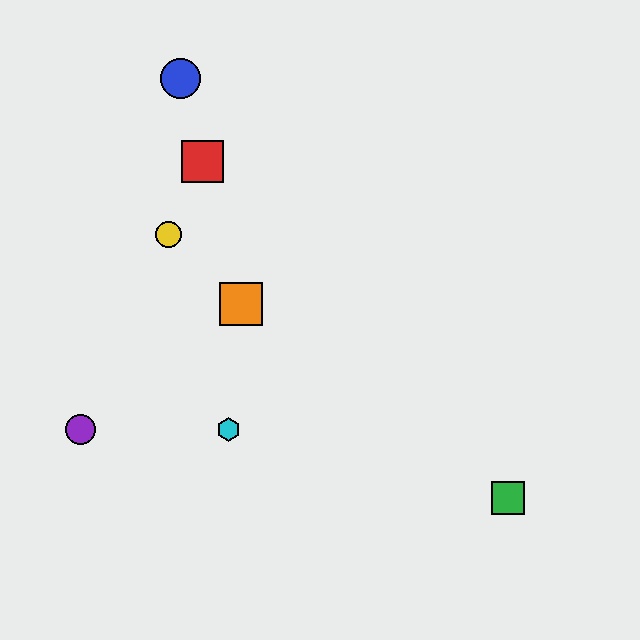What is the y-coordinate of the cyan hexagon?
The cyan hexagon is at y≈430.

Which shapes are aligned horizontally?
The purple circle, the cyan hexagon are aligned horizontally.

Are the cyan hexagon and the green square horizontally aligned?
No, the cyan hexagon is at y≈430 and the green square is at y≈498.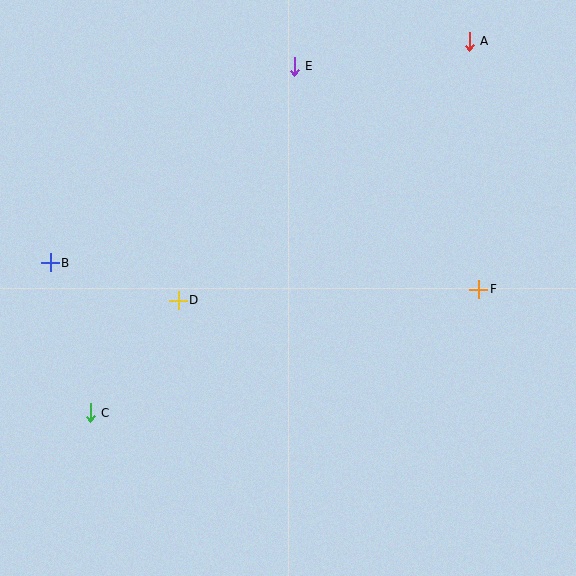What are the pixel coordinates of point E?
Point E is at (294, 66).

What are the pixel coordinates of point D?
Point D is at (178, 300).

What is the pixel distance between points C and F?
The distance between C and F is 408 pixels.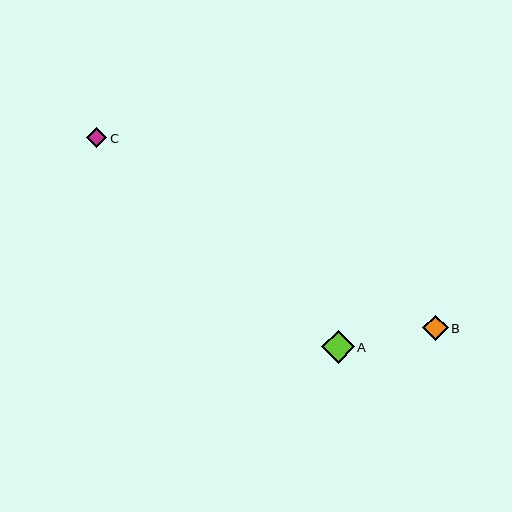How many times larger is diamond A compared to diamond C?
Diamond A is approximately 1.6 times the size of diamond C.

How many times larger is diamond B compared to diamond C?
Diamond B is approximately 1.3 times the size of diamond C.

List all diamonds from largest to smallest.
From largest to smallest: A, B, C.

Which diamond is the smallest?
Diamond C is the smallest with a size of approximately 20 pixels.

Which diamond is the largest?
Diamond A is the largest with a size of approximately 32 pixels.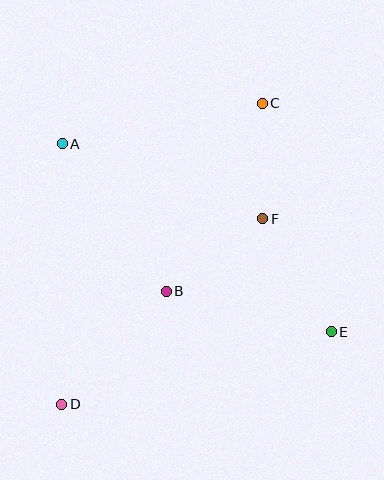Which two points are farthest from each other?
Points C and D are farthest from each other.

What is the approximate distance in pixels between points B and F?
The distance between B and F is approximately 120 pixels.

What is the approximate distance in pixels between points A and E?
The distance between A and E is approximately 328 pixels.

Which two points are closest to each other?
Points C and F are closest to each other.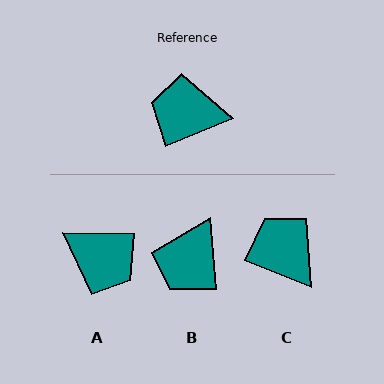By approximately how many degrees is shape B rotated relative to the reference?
Approximately 72 degrees counter-clockwise.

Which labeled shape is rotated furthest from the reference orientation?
A, about 157 degrees away.